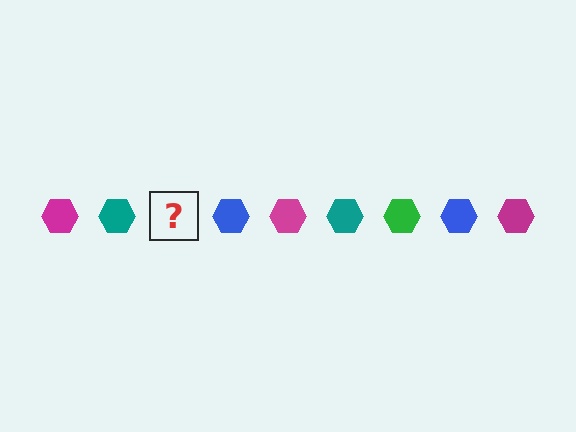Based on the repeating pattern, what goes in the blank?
The blank should be a green hexagon.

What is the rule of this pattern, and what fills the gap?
The rule is that the pattern cycles through magenta, teal, green, blue hexagons. The gap should be filled with a green hexagon.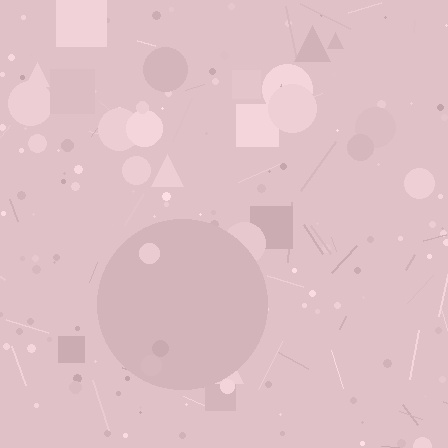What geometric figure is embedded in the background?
A circle is embedded in the background.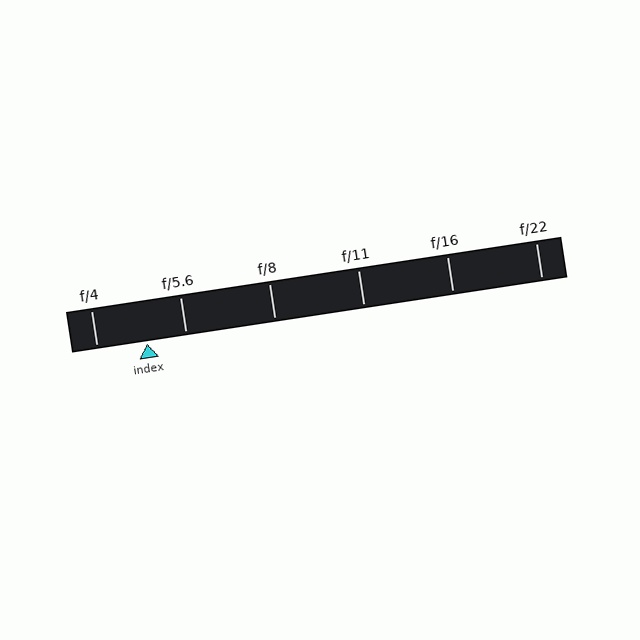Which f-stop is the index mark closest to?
The index mark is closest to f/5.6.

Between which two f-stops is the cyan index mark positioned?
The index mark is between f/4 and f/5.6.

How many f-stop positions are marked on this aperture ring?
There are 6 f-stop positions marked.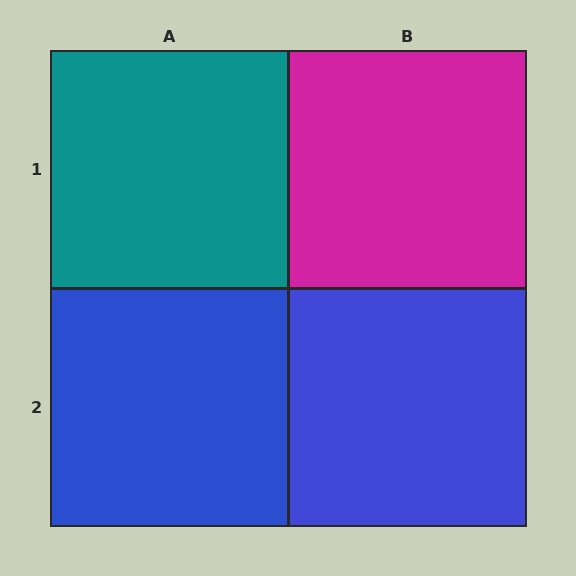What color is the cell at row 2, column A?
Blue.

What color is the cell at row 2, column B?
Blue.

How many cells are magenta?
1 cell is magenta.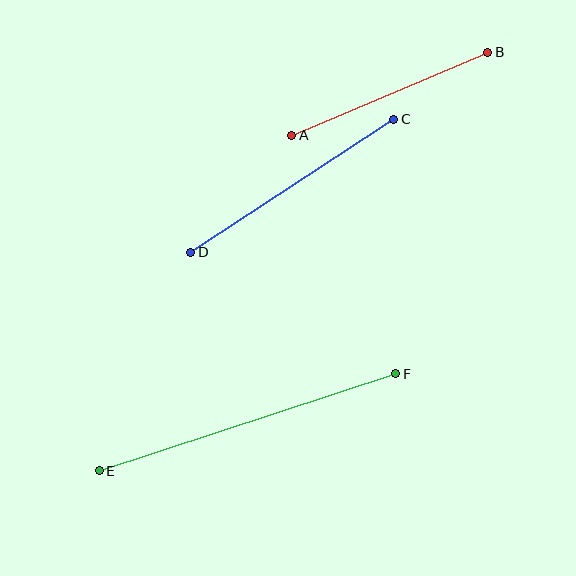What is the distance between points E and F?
The distance is approximately 312 pixels.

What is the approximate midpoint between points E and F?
The midpoint is at approximately (248, 422) pixels.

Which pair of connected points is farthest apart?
Points E and F are farthest apart.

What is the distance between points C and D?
The distance is approximately 243 pixels.